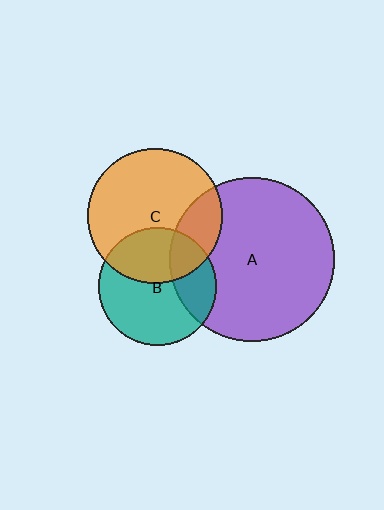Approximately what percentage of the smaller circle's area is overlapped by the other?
Approximately 20%.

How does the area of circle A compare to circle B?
Approximately 1.9 times.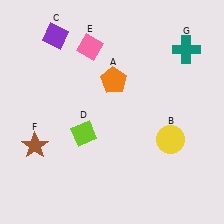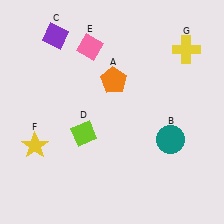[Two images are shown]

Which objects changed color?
B changed from yellow to teal. F changed from brown to yellow. G changed from teal to yellow.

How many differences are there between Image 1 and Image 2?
There are 3 differences between the two images.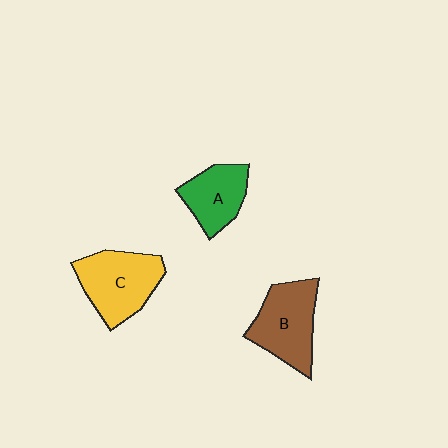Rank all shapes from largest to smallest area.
From largest to smallest: C (yellow), B (brown), A (green).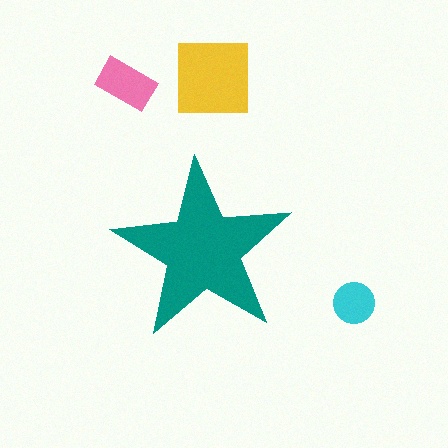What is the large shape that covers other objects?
A teal star.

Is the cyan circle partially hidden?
No, the cyan circle is fully visible.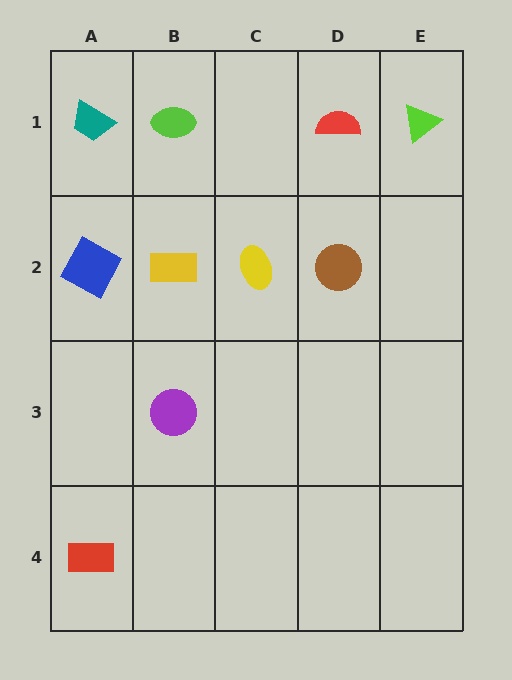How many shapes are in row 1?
4 shapes.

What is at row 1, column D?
A red semicircle.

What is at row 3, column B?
A purple circle.